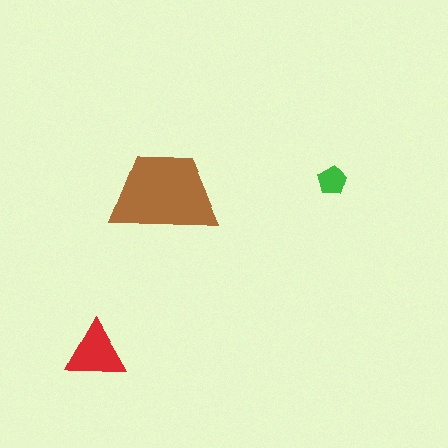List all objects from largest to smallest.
The brown trapezoid, the red triangle, the green pentagon.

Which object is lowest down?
The red triangle is bottommost.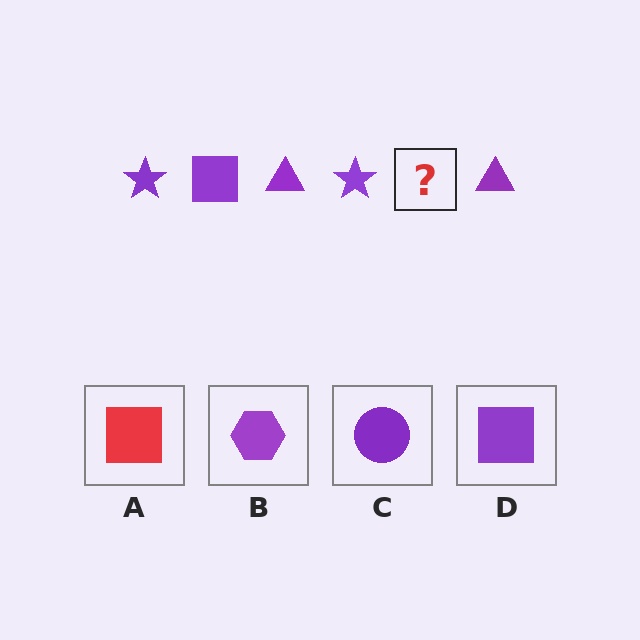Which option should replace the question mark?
Option D.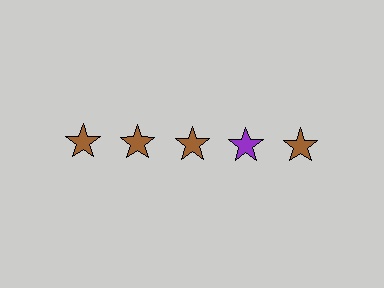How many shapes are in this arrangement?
There are 5 shapes arranged in a grid pattern.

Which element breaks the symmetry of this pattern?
The purple star in the top row, second from right column breaks the symmetry. All other shapes are brown stars.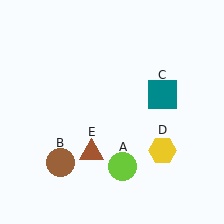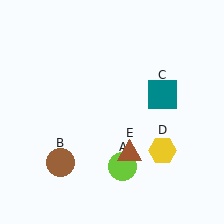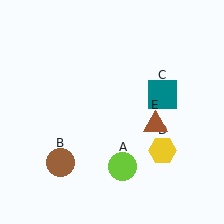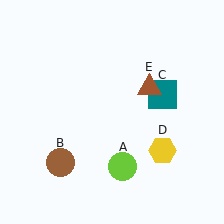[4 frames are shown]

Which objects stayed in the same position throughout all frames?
Lime circle (object A) and brown circle (object B) and teal square (object C) and yellow hexagon (object D) remained stationary.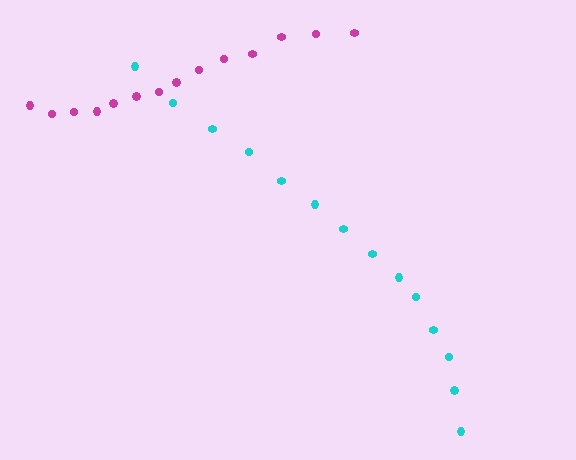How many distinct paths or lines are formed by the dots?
There are 2 distinct paths.